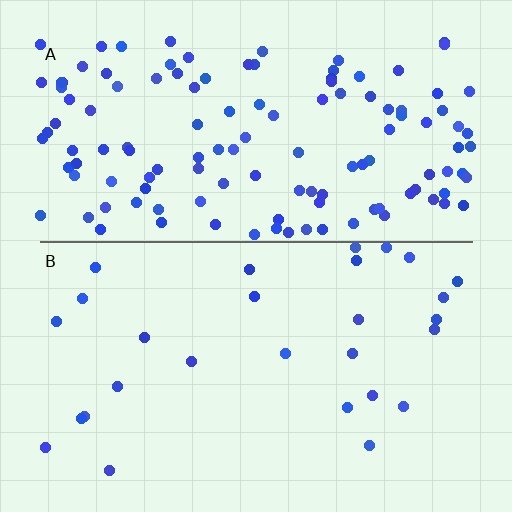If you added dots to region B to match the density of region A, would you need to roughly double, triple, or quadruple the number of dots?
Approximately quadruple.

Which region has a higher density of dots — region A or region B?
A (the top).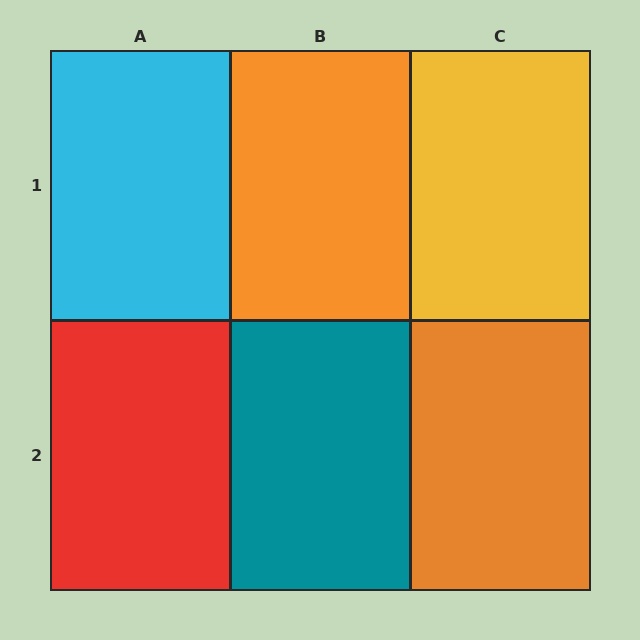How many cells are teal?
1 cell is teal.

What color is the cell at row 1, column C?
Yellow.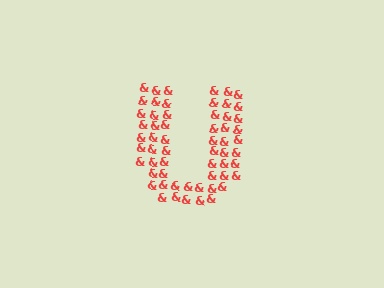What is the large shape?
The large shape is the letter U.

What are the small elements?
The small elements are ampersands.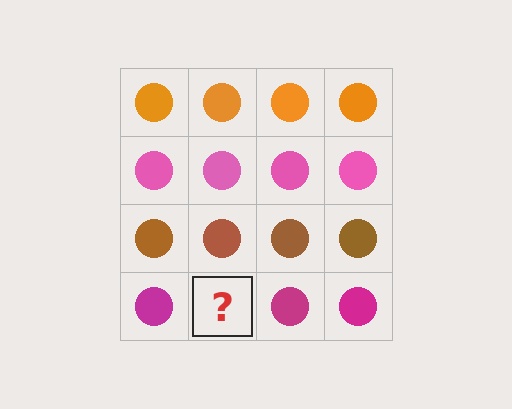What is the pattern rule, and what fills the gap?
The rule is that each row has a consistent color. The gap should be filled with a magenta circle.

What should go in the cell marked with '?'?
The missing cell should contain a magenta circle.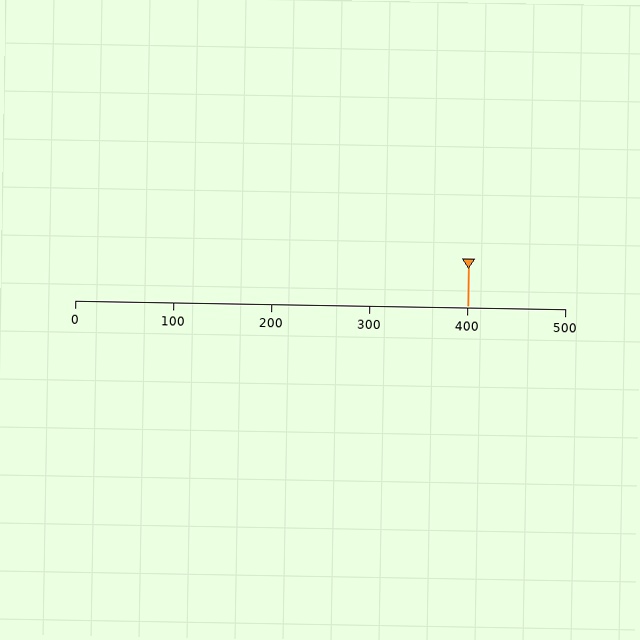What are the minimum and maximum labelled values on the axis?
The axis runs from 0 to 500.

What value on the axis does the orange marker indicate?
The marker indicates approximately 400.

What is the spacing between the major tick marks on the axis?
The major ticks are spaced 100 apart.